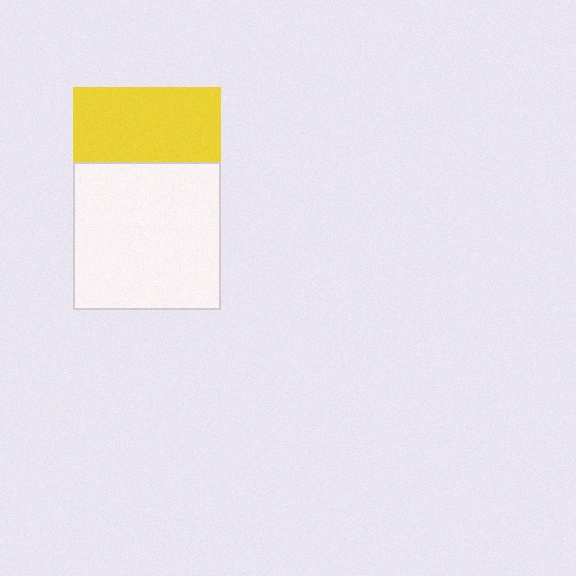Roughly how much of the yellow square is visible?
About half of it is visible (roughly 50%).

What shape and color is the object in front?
The object in front is a white square.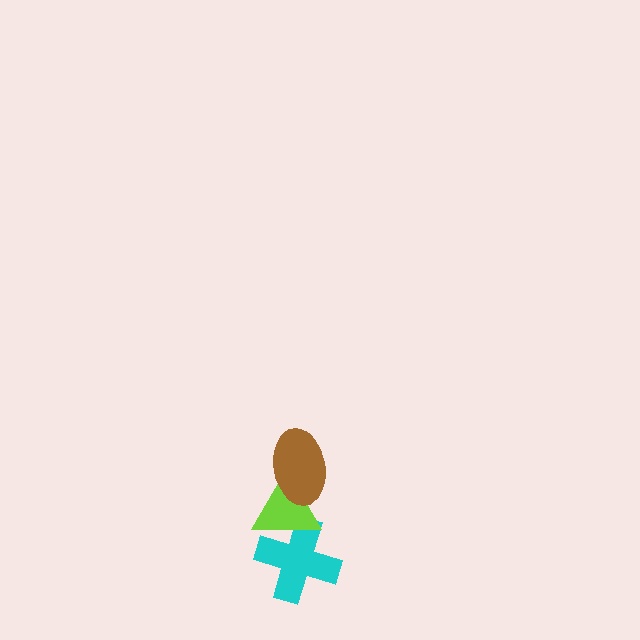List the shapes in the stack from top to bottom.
From top to bottom: the brown ellipse, the lime triangle, the cyan cross.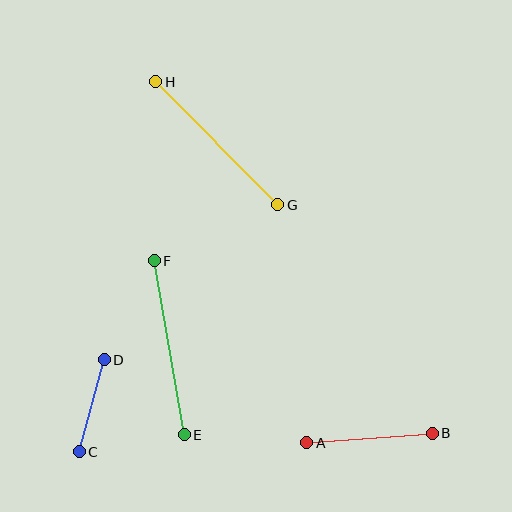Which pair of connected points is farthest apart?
Points E and F are farthest apart.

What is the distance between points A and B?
The distance is approximately 126 pixels.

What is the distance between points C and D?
The distance is approximately 95 pixels.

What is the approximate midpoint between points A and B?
The midpoint is at approximately (369, 438) pixels.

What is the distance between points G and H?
The distance is approximately 173 pixels.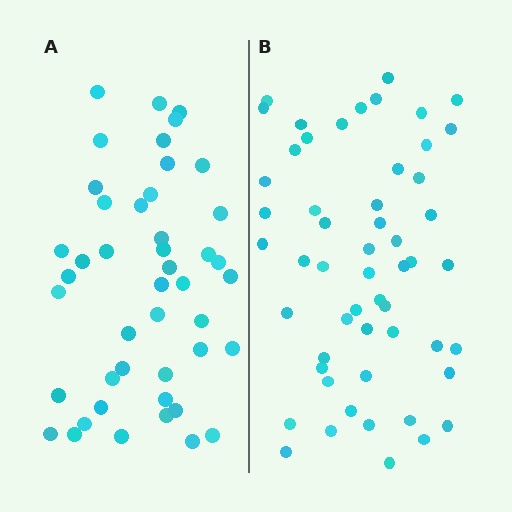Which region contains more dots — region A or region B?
Region B (the right region) has more dots.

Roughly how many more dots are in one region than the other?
Region B has roughly 8 or so more dots than region A.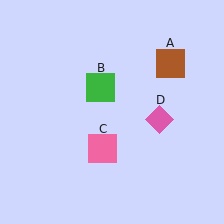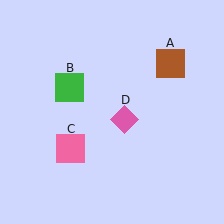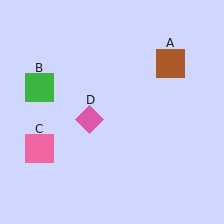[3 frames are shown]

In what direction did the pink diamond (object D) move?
The pink diamond (object D) moved left.